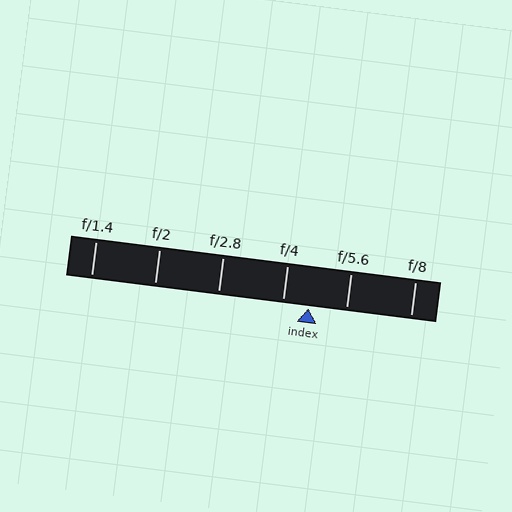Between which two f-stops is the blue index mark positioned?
The index mark is between f/4 and f/5.6.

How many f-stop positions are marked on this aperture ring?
There are 6 f-stop positions marked.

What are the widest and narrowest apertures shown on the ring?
The widest aperture shown is f/1.4 and the narrowest is f/8.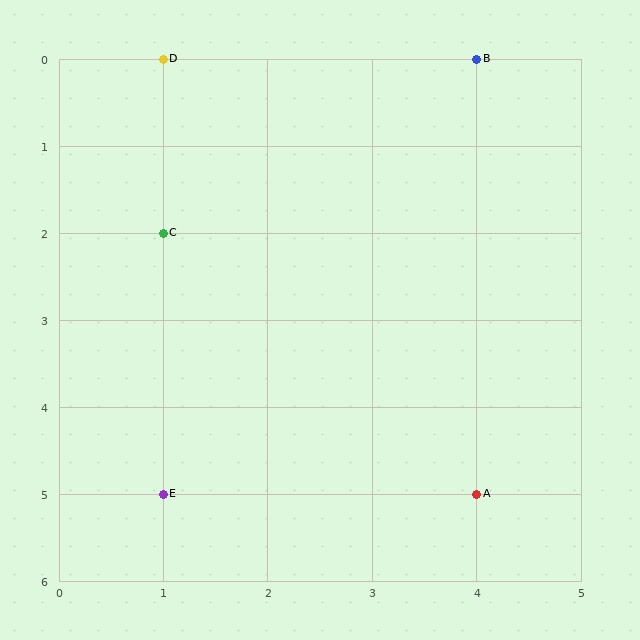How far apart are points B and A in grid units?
Points B and A are 5 rows apart.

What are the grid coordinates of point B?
Point B is at grid coordinates (4, 0).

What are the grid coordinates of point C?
Point C is at grid coordinates (1, 2).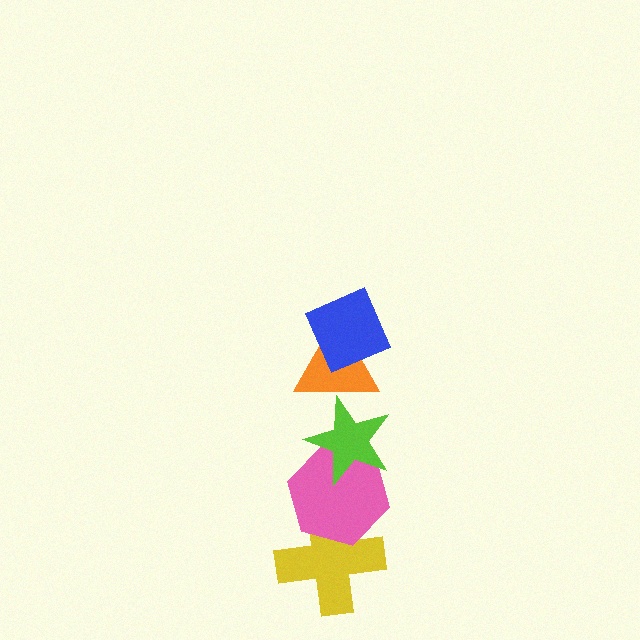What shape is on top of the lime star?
The orange triangle is on top of the lime star.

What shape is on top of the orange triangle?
The blue diamond is on top of the orange triangle.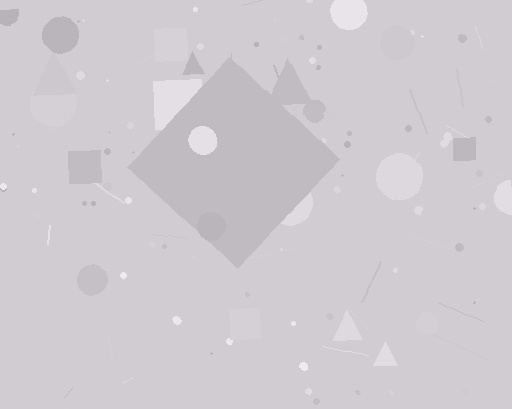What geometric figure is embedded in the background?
A diamond is embedded in the background.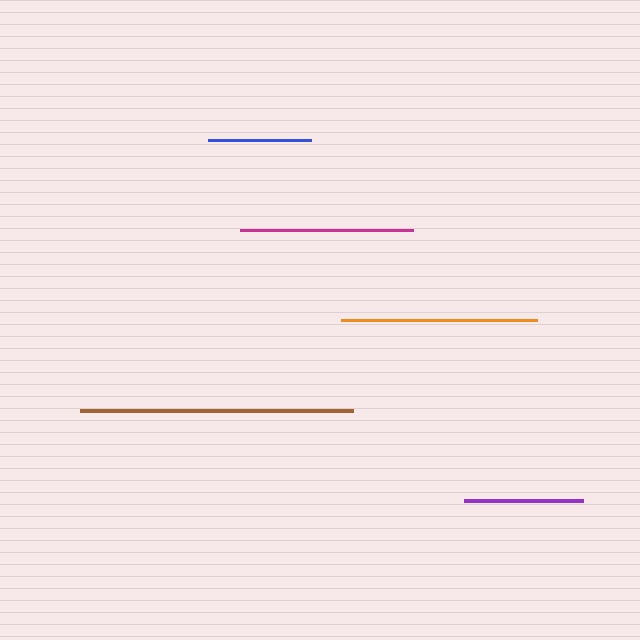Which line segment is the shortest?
The blue line is the shortest at approximately 104 pixels.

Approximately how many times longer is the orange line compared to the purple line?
The orange line is approximately 1.7 times the length of the purple line.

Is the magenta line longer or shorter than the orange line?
The orange line is longer than the magenta line.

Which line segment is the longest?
The brown line is the longest at approximately 272 pixels.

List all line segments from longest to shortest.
From longest to shortest: brown, orange, magenta, purple, blue.